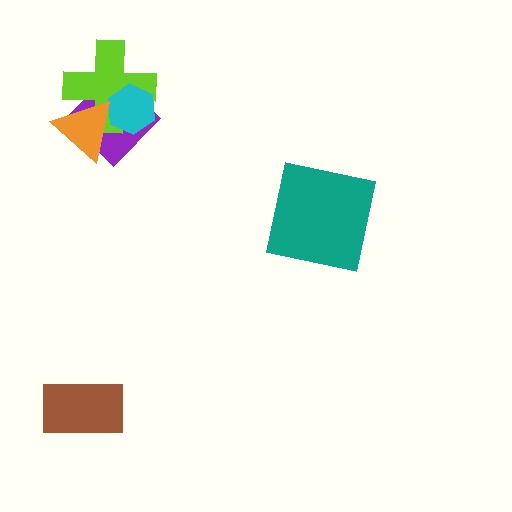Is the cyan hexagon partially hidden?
Yes, it is partially covered by another shape.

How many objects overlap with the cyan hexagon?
3 objects overlap with the cyan hexagon.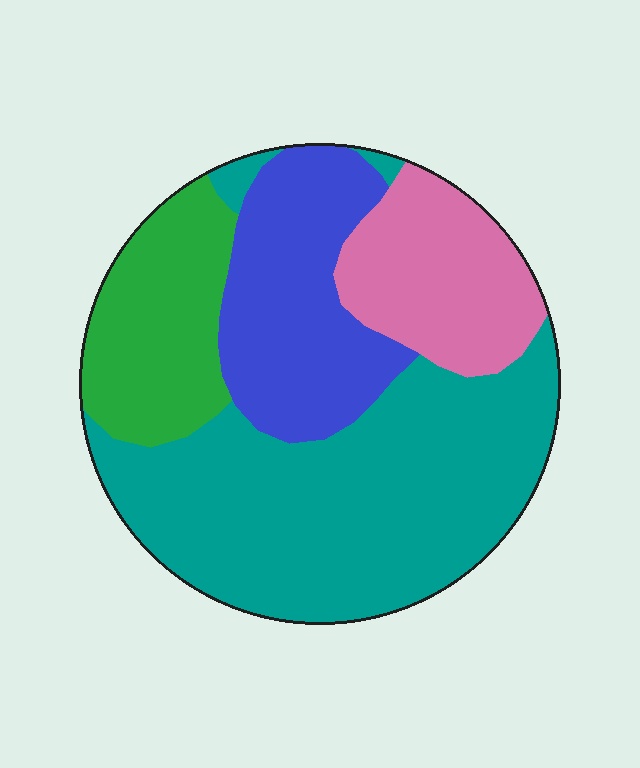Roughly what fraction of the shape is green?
Green covers 17% of the shape.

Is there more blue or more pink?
Blue.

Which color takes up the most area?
Teal, at roughly 45%.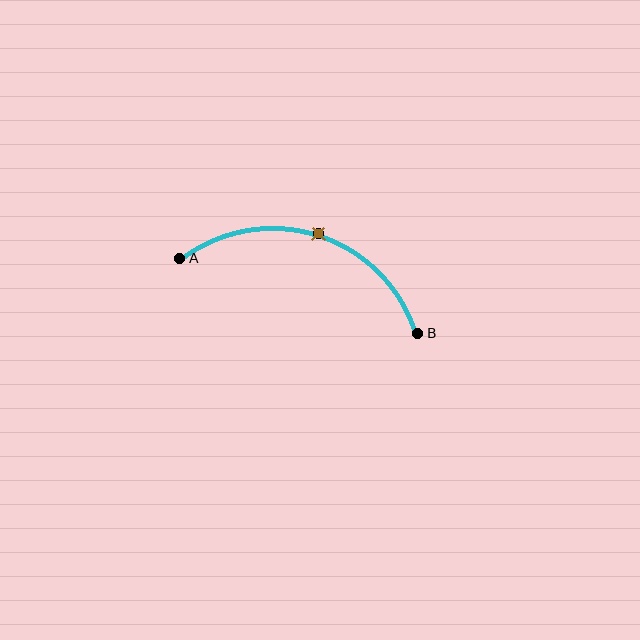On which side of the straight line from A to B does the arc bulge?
The arc bulges above the straight line connecting A and B.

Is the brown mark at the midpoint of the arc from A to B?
Yes. The brown mark lies on the arc at equal arc-length from both A and B — it is the arc midpoint.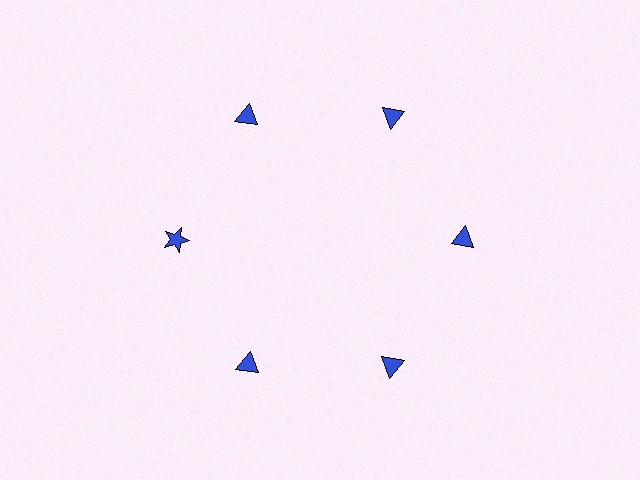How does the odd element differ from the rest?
It has a different shape: star instead of triangle.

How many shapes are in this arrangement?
There are 6 shapes arranged in a ring pattern.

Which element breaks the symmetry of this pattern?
The blue star at roughly the 9 o'clock position breaks the symmetry. All other shapes are blue triangles.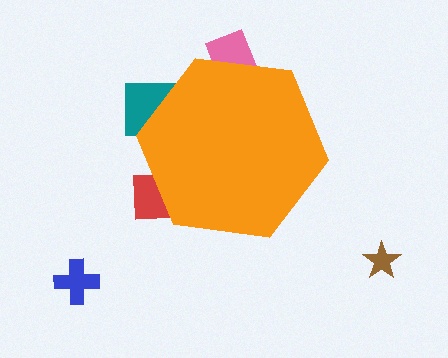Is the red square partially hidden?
Yes, the red square is partially hidden behind the orange hexagon.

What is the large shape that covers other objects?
An orange hexagon.